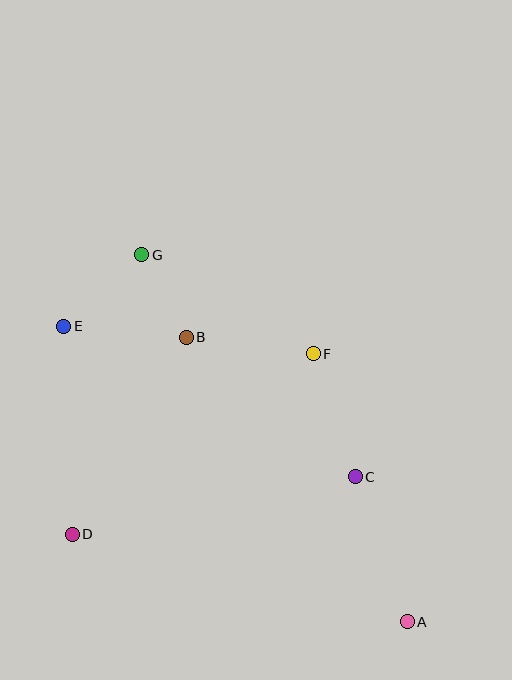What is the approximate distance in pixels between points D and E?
The distance between D and E is approximately 208 pixels.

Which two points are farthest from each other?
Points A and E are farthest from each other.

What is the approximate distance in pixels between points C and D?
The distance between C and D is approximately 289 pixels.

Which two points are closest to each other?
Points B and G are closest to each other.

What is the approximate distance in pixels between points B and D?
The distance between B and D is approximately 228 pixels.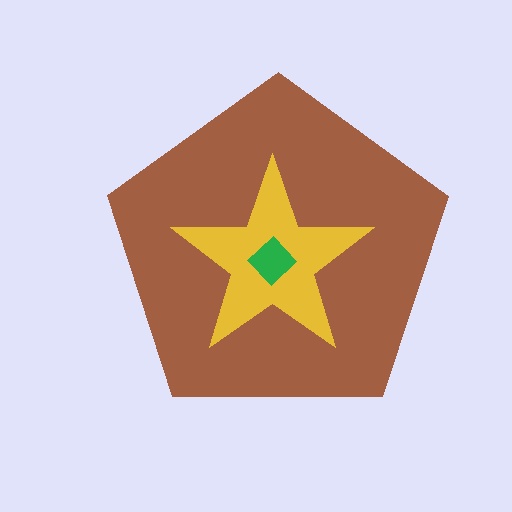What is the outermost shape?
The brown pentagon.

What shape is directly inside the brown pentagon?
The yellow star.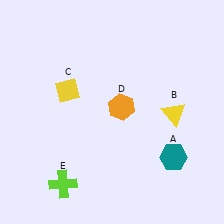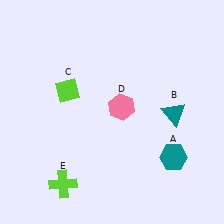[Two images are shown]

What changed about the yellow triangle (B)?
In Image 1, B is yellow. In Image 2, it changed to teal.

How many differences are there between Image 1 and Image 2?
There are 3 differences between the two images.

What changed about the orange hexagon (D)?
In Image 1, D is orange. In Image 2, it changed to pink.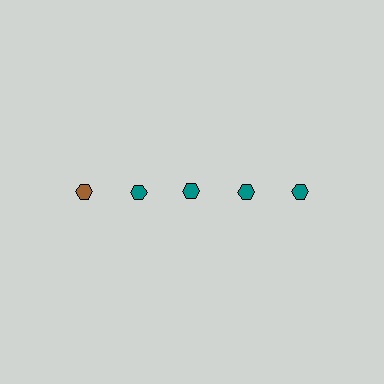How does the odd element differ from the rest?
It has a different color: brown instead of teal.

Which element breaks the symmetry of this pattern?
The brown hexagon in the top row, leftmost column breaks the symmetry. All other shapes are teal hexagons.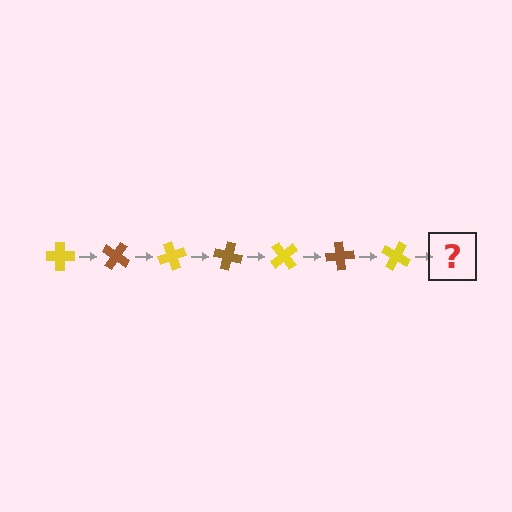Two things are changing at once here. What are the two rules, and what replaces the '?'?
The two rules are that it rotates 35 degrees each step and the color cycles through yellow and brown. The '?' should be a brown cross, rotated 245 degrees from the start.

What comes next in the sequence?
The next element should be a brown cross, rotated 245 degrees from the start.